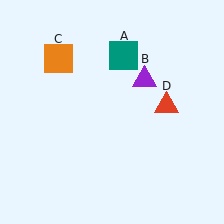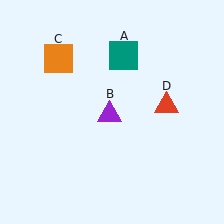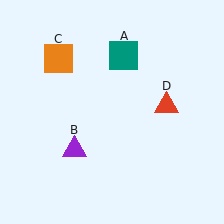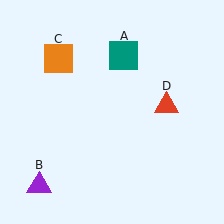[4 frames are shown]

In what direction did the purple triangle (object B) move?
The purple triangle (object B) moved down and to the left.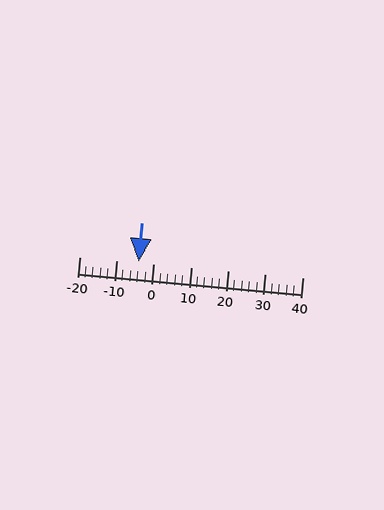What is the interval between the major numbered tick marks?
The major tick marks are spaced 10 units apart.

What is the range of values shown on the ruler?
The ruler shows values from -20 to 40.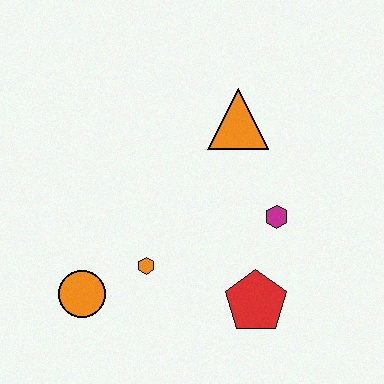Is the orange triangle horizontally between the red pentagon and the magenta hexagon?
No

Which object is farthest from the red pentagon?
The orange triangle is farthest from the red pentagon.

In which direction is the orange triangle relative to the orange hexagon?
The orange triangle is above the orange hexagon.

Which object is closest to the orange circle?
The orange hexagon is closest to the orange circle.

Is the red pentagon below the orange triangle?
Yes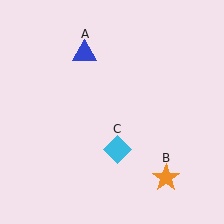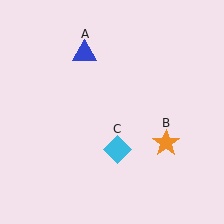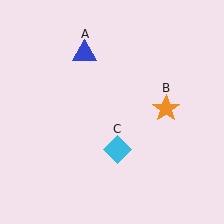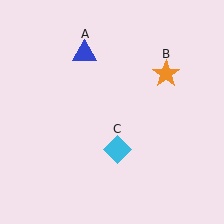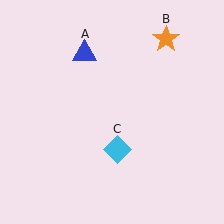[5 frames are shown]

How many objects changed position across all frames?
1 object changed position: orange star (object B).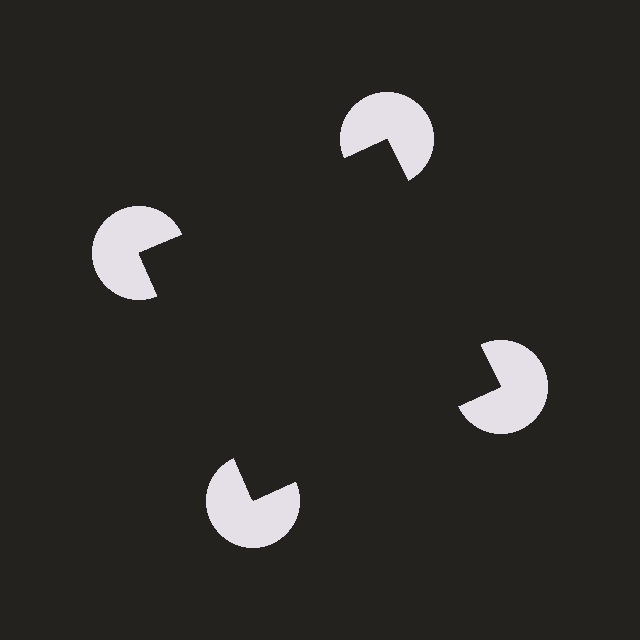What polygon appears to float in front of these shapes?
An illusory square — its edges are inferred from the aligned wedge cuts in the pac-man discs, not physically drawn.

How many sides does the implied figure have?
4 sides.